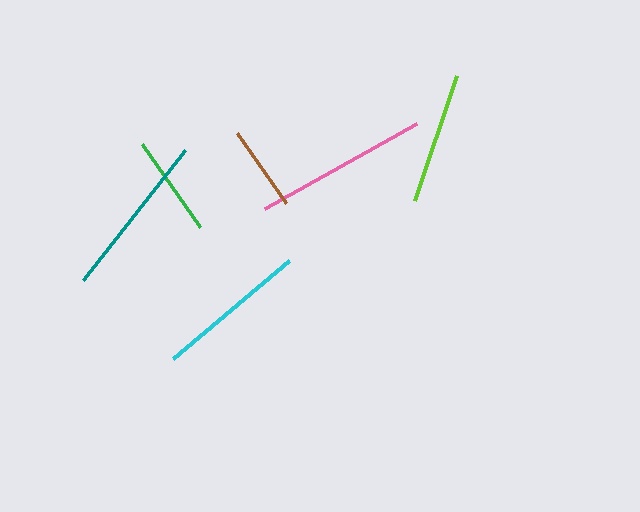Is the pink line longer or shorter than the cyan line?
The pink line is longer than the cyan line.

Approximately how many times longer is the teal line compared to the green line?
The teal line is approximately 1.6 times the length of the green line.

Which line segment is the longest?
The pink line is the longest at approximately 174 pixels.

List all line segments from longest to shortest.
From longest to shortest: pink, teal, cyan, lime, green, brown.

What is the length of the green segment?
The green segment is approximately 101 pixels long.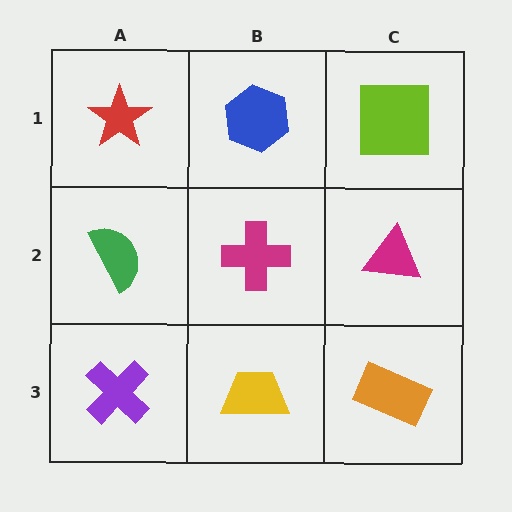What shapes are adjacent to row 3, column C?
A magenta triangle (row 2, column C), a yellow trapezoid (row 3, column B).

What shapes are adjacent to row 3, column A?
A green semicircle (row 2, column A), a yellow trapezoid (row 3, column B).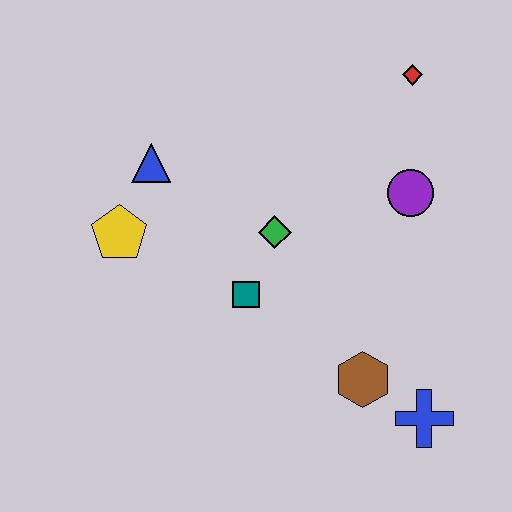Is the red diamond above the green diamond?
Yes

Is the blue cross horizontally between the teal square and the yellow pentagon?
No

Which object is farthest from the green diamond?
The blue cross is farthest from the green diamond.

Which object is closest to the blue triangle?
The yellow pentagon is closest to the blue triangle.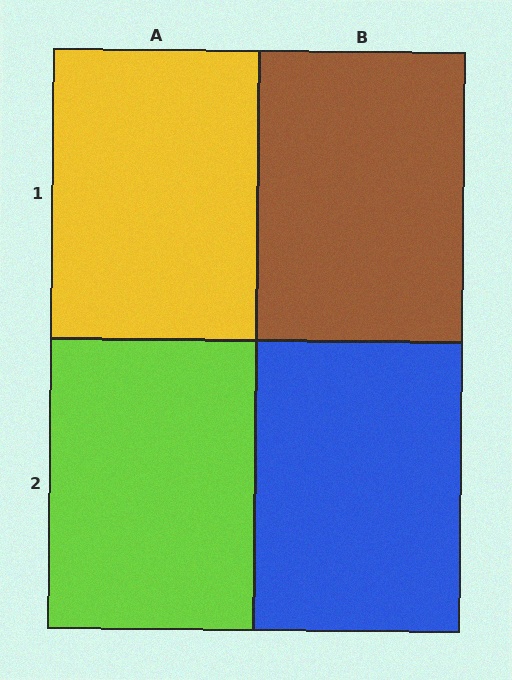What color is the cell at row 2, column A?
Lime.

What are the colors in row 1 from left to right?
Yellow, brown.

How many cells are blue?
1 cell is blue.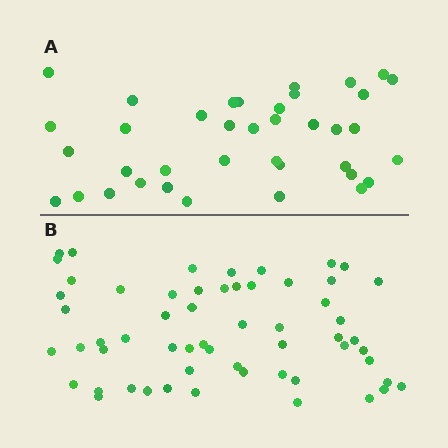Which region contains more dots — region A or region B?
Region B (the bottom region) has more dots.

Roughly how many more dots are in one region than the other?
Region B has approximately 20 more dots than region A.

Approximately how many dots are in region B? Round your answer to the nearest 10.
About 60 dots. (The exact count is 58, which rounds to 60.)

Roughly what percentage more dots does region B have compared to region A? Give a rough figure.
About 55% more.